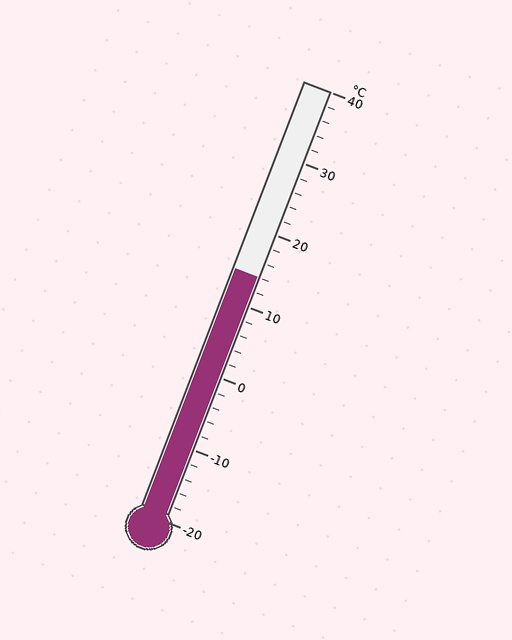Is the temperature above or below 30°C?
The temperature is below 30°C.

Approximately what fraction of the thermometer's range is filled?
The thermometer is filled to approximately 55% of its range.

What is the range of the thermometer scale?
The thermometer scale ranges from -20°C to 40°C.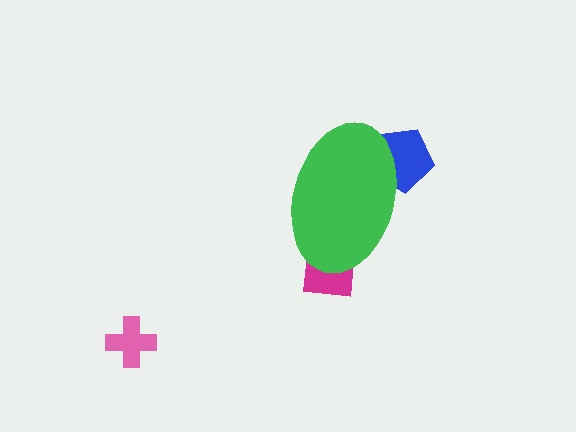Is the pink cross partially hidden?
No, the pink cross is fully visible.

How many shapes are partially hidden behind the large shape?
2 shapes are partially hidden.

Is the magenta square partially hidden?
Yes, the magenta square is partially hidden behind the green ellipse.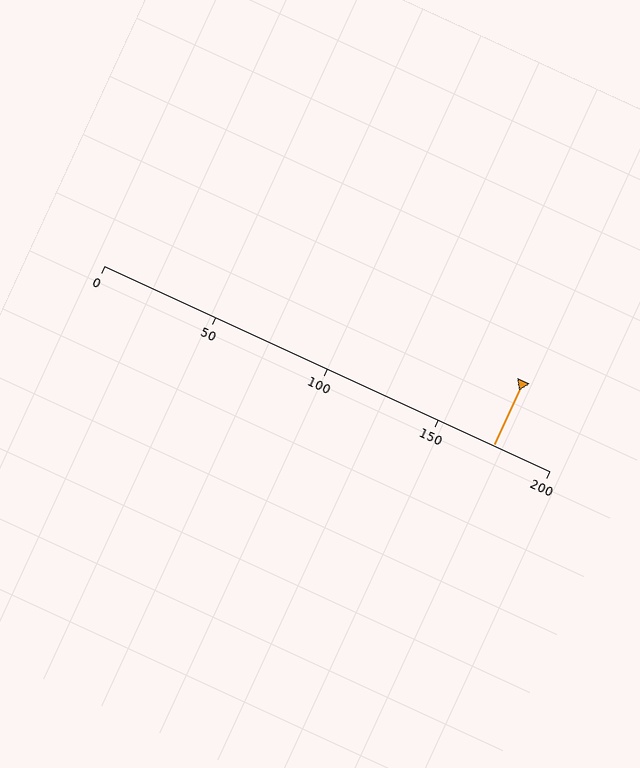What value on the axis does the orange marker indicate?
The marker indicates approximately 175.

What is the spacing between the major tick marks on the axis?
The major ticks are spaced 50 apart.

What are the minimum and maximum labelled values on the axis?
The axis runs from 0 to 200.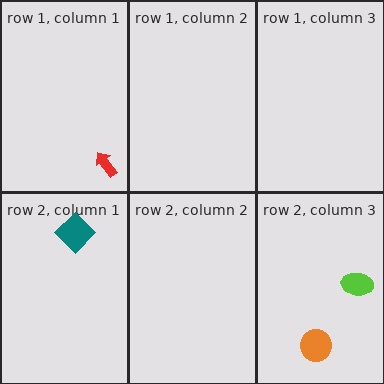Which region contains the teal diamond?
The row 2, column 1 region.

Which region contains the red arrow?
The row 1, column 1 region.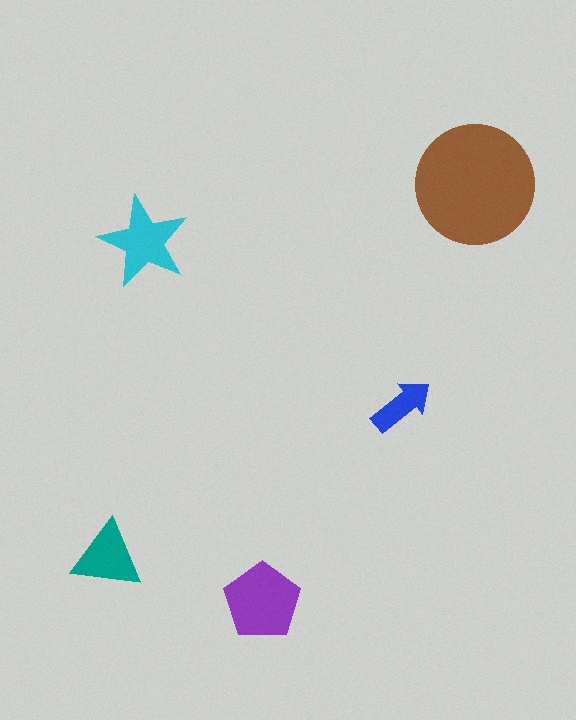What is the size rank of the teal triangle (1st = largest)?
4th.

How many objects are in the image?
There are 5 objects in the image.